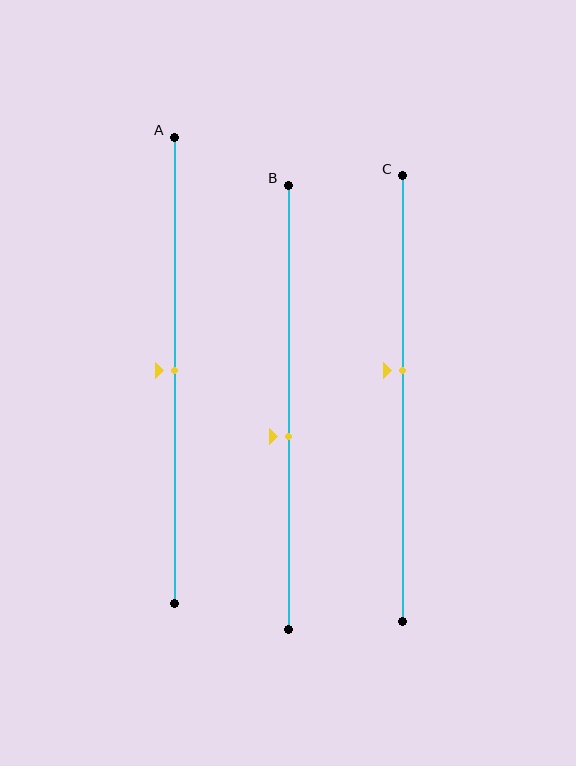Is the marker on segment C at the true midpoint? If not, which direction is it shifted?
No, the marker on segment C is shifted upward by about 6% of the segment length.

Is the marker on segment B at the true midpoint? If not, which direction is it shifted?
No, the marker on segment B is shifted downward by about 7% of the segment length.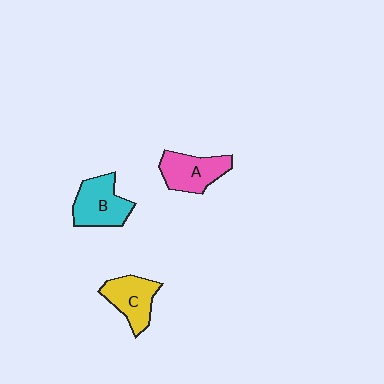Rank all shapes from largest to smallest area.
From largest to smallest: B (cyan), A (pink), C (yellow).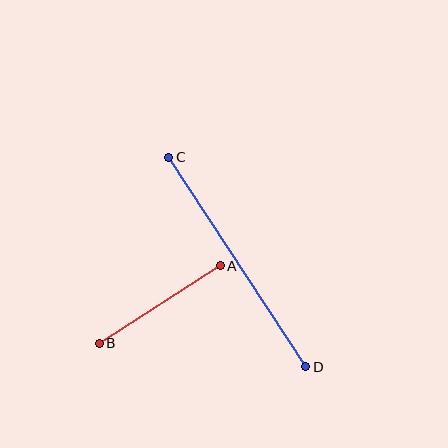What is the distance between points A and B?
The distance is approximately 143 pixels.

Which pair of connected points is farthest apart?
Points C and D are farthest apart.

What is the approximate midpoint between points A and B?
The midpoint is at approximately (160, 305) pixels.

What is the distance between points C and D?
The distance is approximately 250 pixels.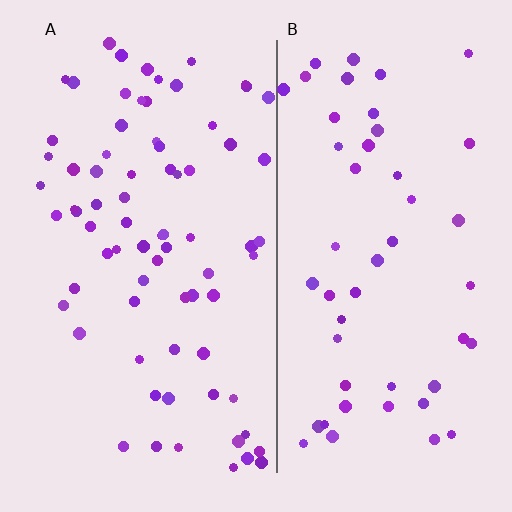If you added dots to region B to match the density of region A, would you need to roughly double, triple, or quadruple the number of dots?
Approximately double.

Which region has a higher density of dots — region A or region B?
A (the left).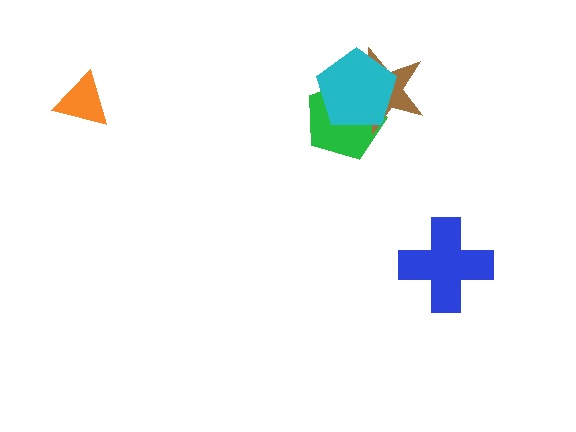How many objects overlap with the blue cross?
0 objects overlap with the blue cross.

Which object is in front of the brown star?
The cyan pentagon is in front of the brown star.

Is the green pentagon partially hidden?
Yes, it is partially covered by another shape.